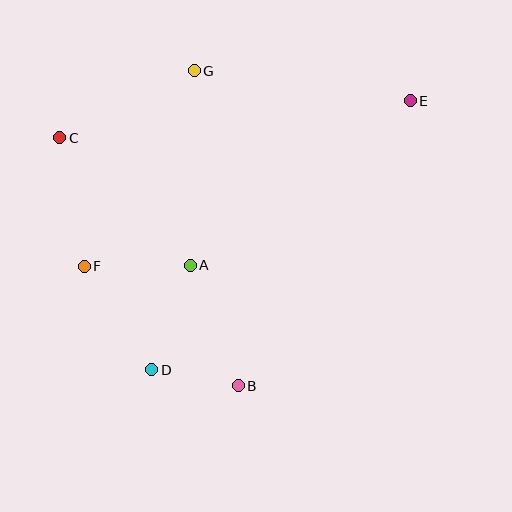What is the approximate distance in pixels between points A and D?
The distance between A and D is approximately 111 pixels.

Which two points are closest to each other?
Points B and D are closest to each other.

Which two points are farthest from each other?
Points D and E are farthest from each other.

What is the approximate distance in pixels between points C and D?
The distance between C and D is approximately 249 pixels.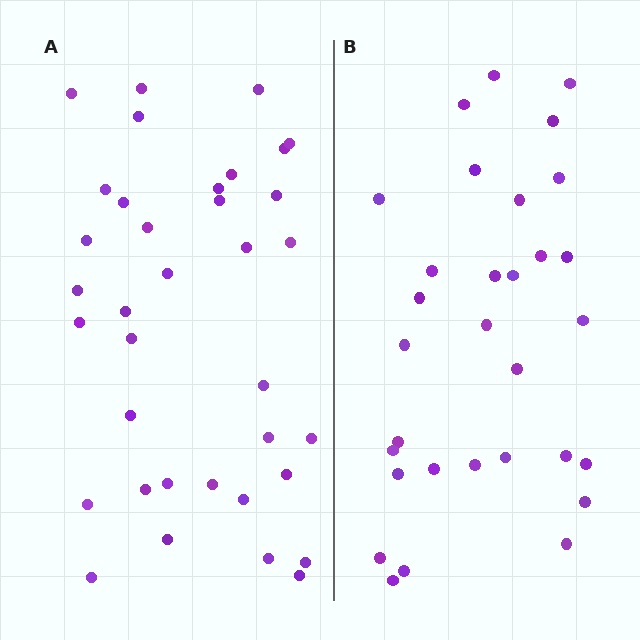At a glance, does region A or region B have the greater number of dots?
Region A (the left region) has more dots.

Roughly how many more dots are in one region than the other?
Region A has about 5 more dots than region B.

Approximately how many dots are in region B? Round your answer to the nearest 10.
About 30 dots. (The exact count is 31, which rounds to 30.)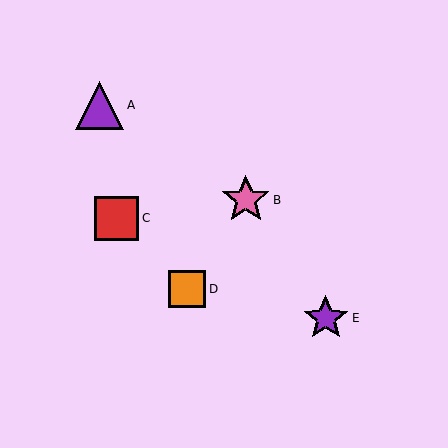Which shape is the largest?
The pink star (labeled B) is the largest.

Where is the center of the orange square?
The center of the orange square is at (187, 289).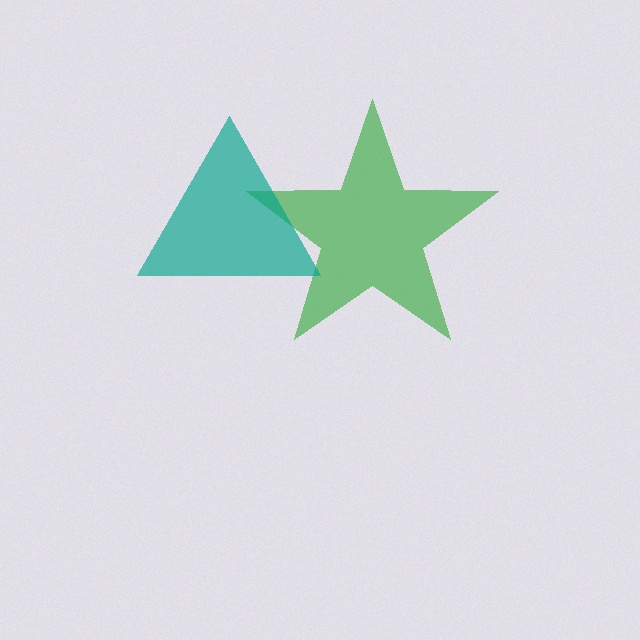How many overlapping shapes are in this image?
There are 2 overlapping shapes in the image.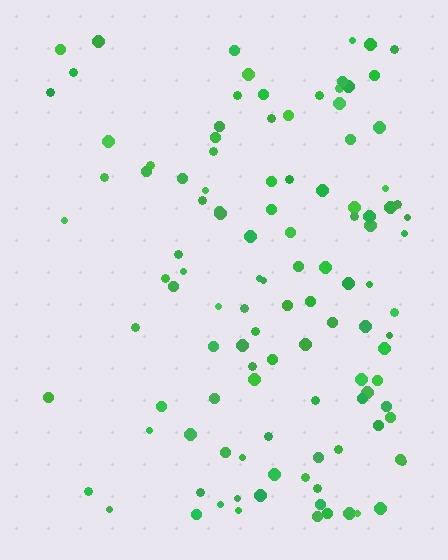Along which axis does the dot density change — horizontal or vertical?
Horizontal.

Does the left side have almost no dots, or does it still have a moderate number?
Still a moderate number, just noticeably fewer than the right.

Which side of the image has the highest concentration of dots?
The right.